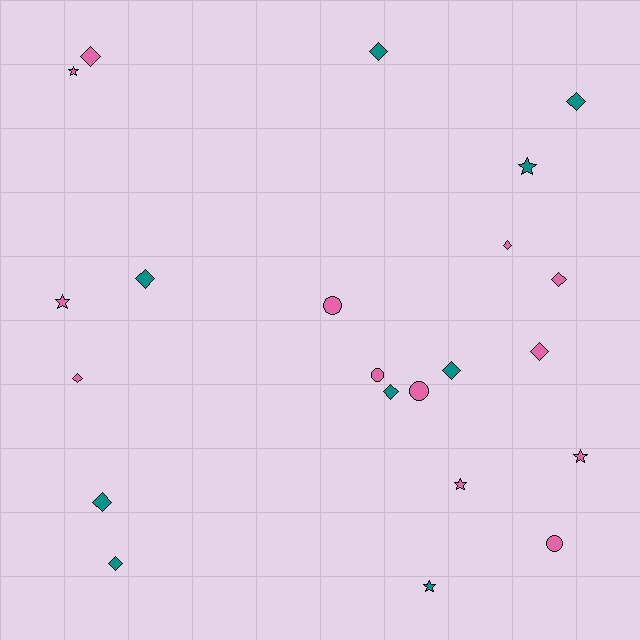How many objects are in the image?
There are 22 objects.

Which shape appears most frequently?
Diamond, with 12 objects.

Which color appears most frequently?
Pink, with 13 objects.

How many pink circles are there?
There are 4 pink circles.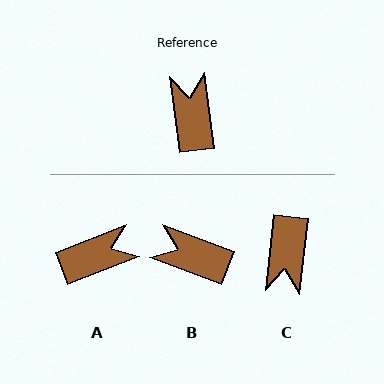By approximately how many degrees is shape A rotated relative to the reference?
Approximately 76 degrees clockwise.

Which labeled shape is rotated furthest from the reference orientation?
C, about 166 degrees away.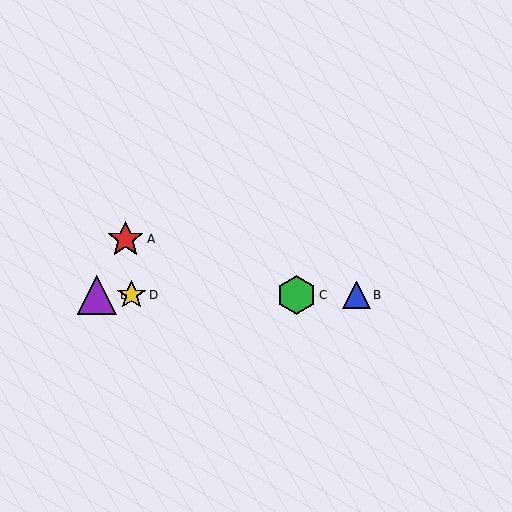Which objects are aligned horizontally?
Objects B, C, D, E are aligned horizontally.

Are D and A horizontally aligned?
No, D is at y≈295 and A is at y≈239.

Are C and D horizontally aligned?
Yes, both are at y≈295.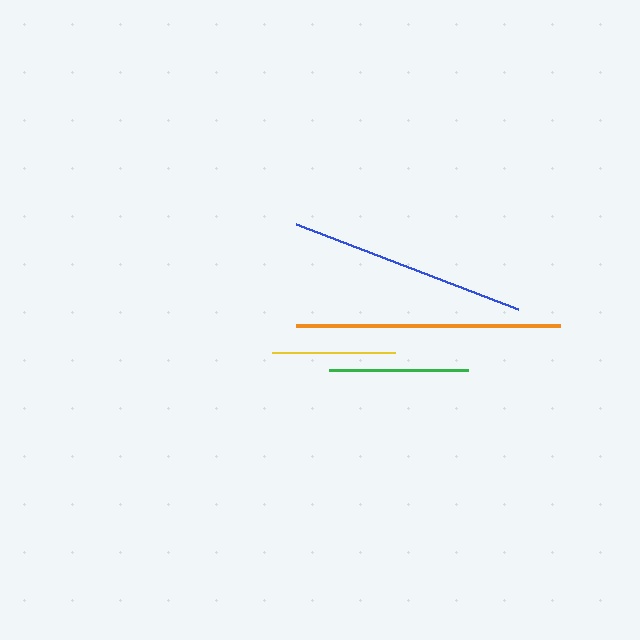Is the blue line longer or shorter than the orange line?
The orange line is longer than the blue line.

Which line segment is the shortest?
The yellow line is the shortest at approximately 123 pixels.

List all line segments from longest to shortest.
From longest to shortest: orange, blue, green, yellow.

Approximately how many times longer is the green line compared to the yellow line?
The green line is approximately 1.1 times the length of the yellow line.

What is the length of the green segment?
The green segment is approximately 140 pixels long.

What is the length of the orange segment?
The orange segment is approximately 264 pixels long.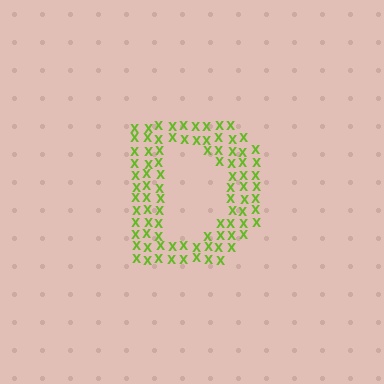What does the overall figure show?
The overall figure shows the letter D.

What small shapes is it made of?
It is made of small letter X's.